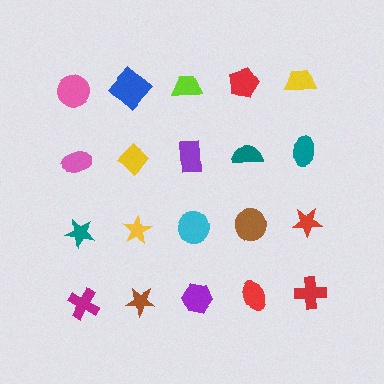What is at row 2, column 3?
A purple rectangle.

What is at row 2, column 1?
A pink ellipse.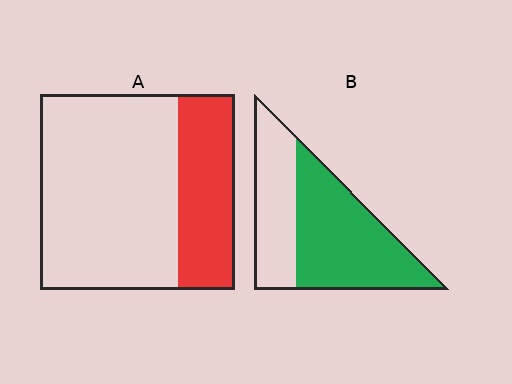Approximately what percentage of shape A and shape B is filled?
A is approximately 30% and B is approximately 60%.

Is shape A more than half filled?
No.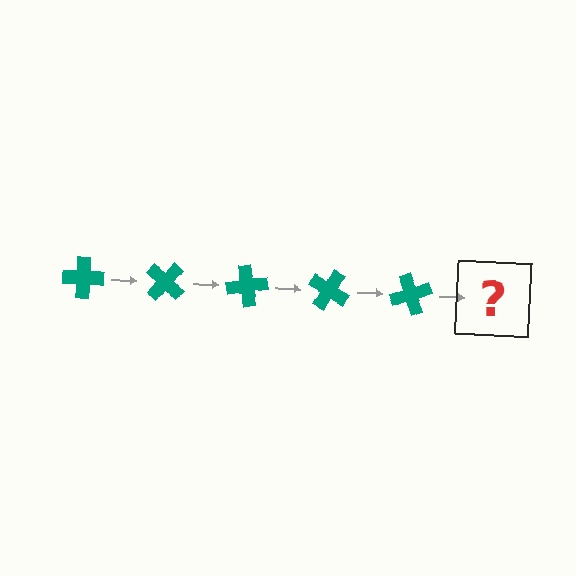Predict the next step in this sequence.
The next step is a teal cross rotated 200 degrees.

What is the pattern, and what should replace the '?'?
The pattern is that the cross rotates 40 degrees each step. The '?' should be a teal cross rotated 200 degrees.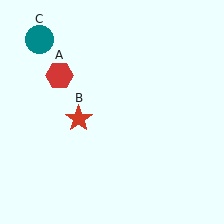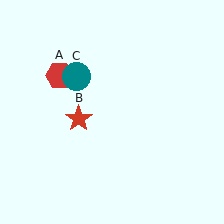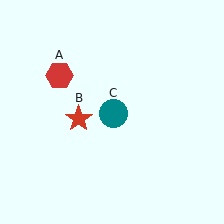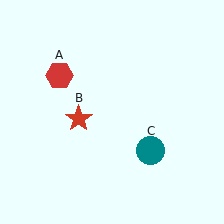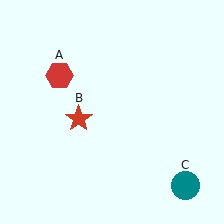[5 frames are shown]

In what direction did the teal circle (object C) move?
The teal circle (object C) moved down and to the right.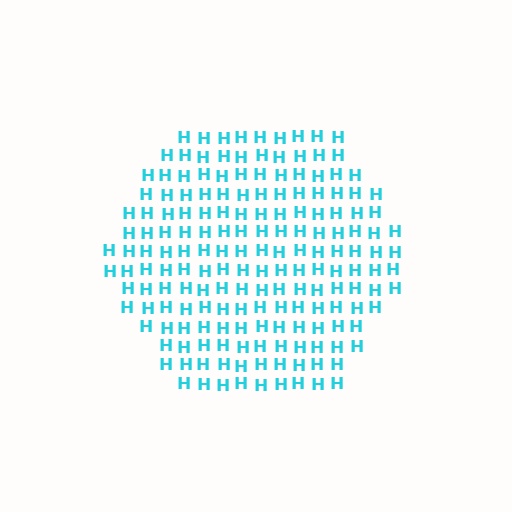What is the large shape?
The large shape is a hexagon.